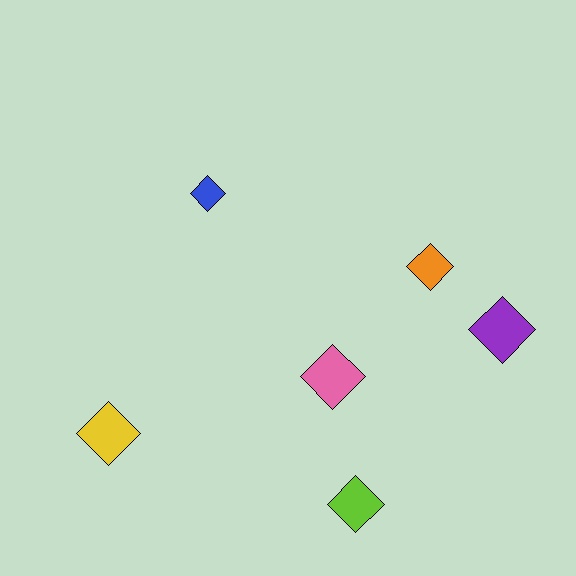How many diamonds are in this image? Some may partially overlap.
There are 6 diamonds.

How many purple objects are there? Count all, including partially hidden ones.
There is 1 purple object.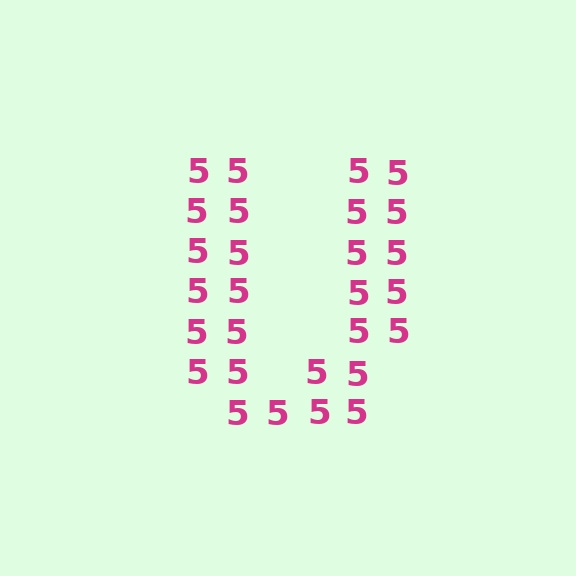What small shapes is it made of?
It is made of small digit 5's.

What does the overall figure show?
The overall figure shows the letter U.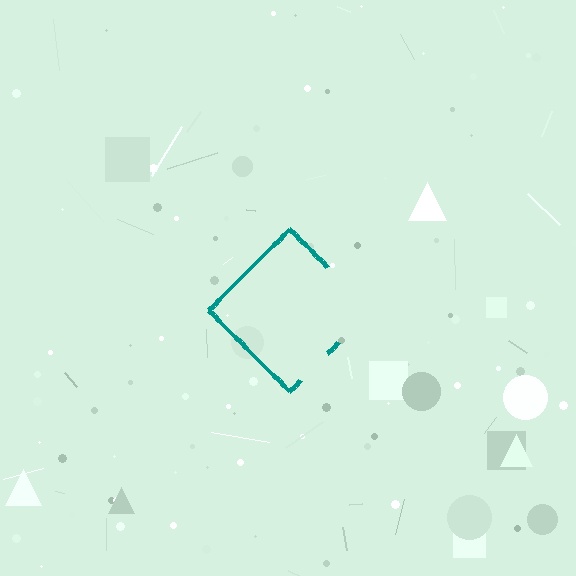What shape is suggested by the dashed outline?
The dashed outline suggests a diamond.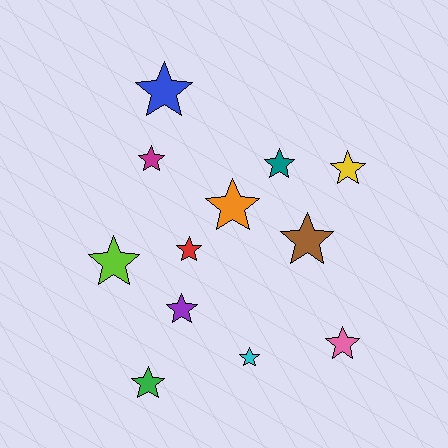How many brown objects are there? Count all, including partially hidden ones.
There is 1 brown object.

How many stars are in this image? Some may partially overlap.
There are 12 stars.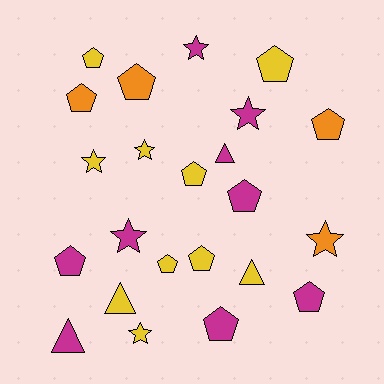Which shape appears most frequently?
Pentagon, with 12 objects.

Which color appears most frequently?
Yellow, with 10 objects.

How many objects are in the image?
There are 23 objects.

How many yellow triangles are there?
There are 2 yellow triangles.